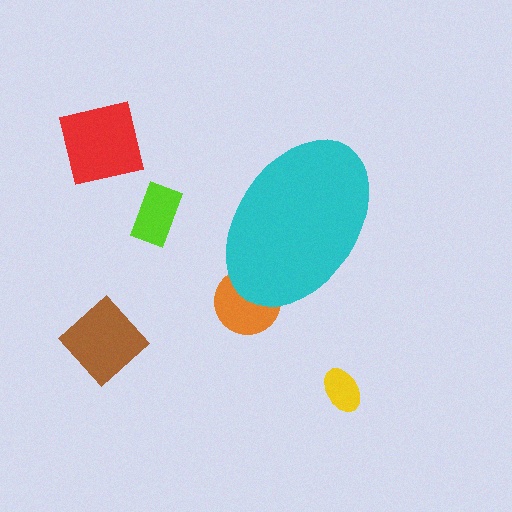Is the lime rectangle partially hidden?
No, the lime rectangle is fully visible.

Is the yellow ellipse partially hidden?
No, the yellow ellipse is fully visible.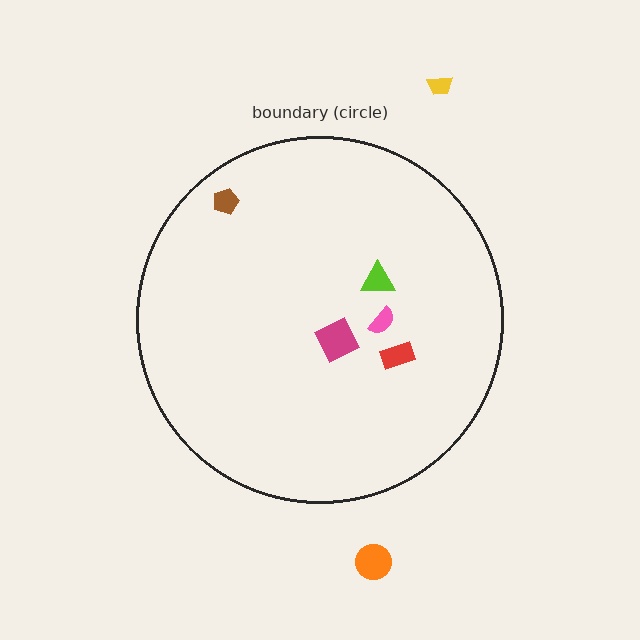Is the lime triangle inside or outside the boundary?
Inside.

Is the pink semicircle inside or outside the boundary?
Inside.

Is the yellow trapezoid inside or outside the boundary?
Outside.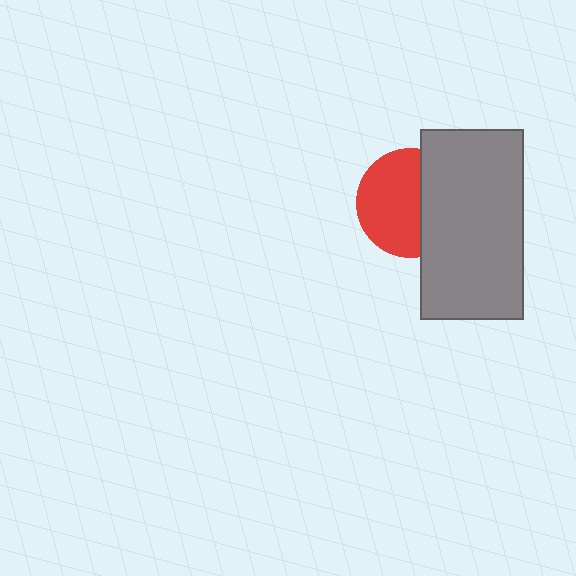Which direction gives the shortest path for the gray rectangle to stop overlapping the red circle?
Moving right gives the shortest separation.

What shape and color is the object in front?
The object in front is a gray rectangle.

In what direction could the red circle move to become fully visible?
The red circle could move left. That would shift it out from behind the gray rectangle entirely.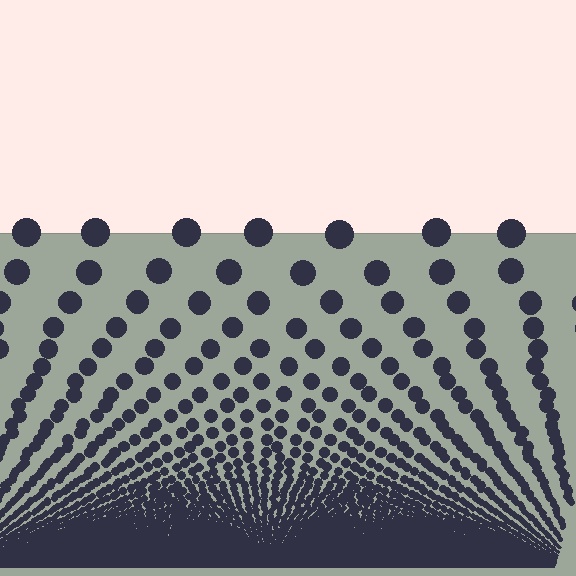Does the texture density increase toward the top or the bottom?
Density increases toward the bottom.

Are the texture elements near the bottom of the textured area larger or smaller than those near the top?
Smaller. The gradient is inverted — elements near the bottom are smaller and denser.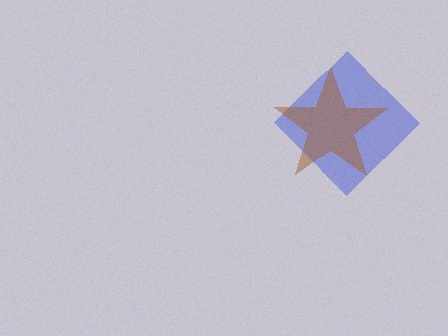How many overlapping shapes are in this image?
There are 2 overlapping shapes in the image.